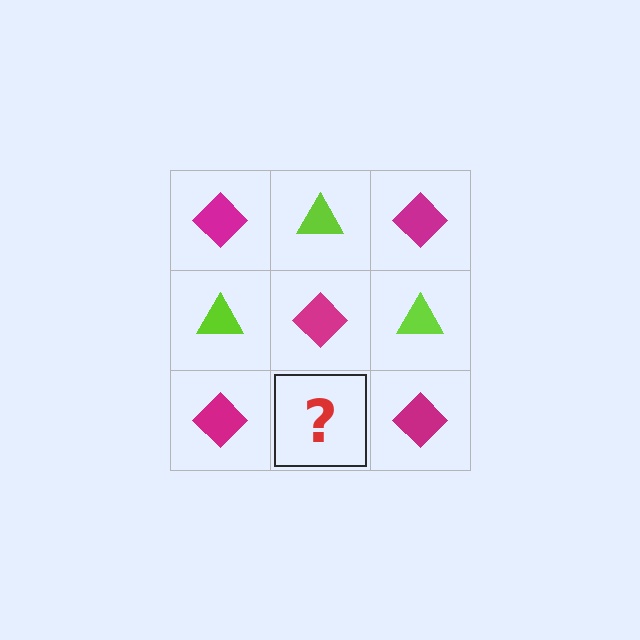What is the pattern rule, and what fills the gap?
The rule is that it alternates magenta diamond and lime triangle in a checkerboard pattern. The gap should be filled with a lime triangle.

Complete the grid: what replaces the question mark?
The question mark should be replaced with a lime triangle.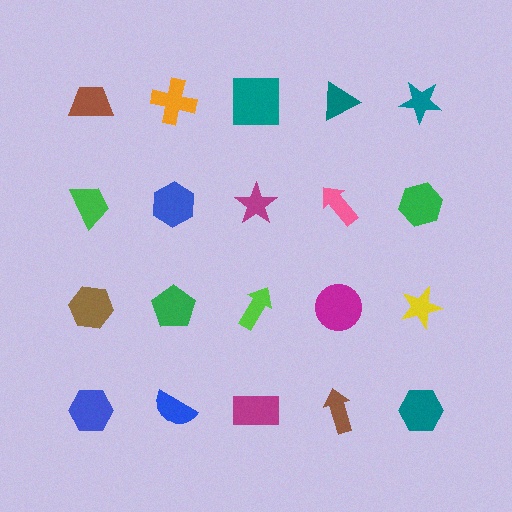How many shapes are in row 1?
5 shapes.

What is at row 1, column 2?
An orange cross.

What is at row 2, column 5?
A green hexagon.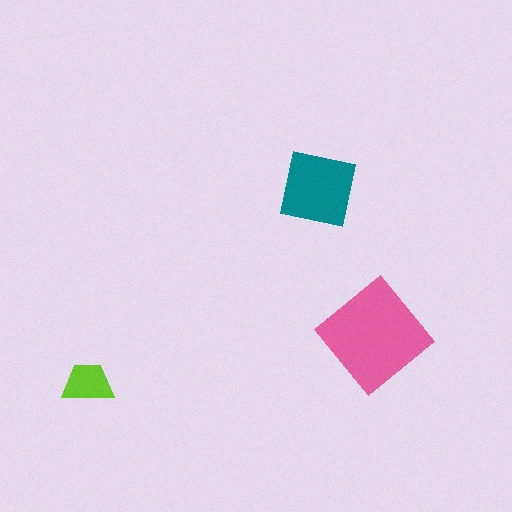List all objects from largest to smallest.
The pink diamond, the teal square, the lime trapezoid.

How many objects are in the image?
There are 3 objects in the image.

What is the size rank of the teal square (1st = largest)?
2nd.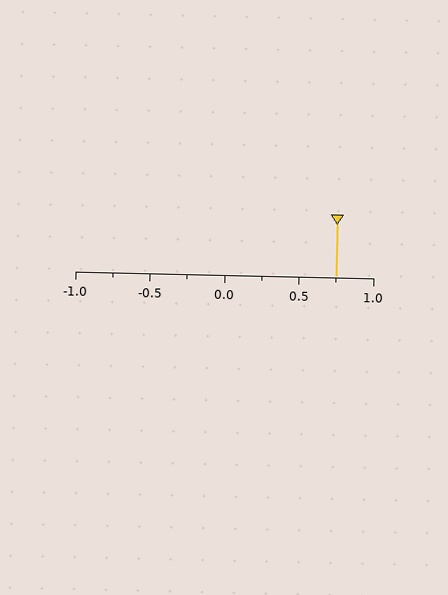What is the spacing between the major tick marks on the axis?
The major ticks are spaced 0.5 apart.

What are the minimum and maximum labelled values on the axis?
The axis runs from -1.0 to 1.0.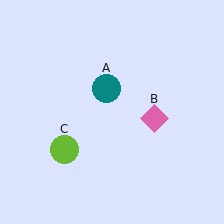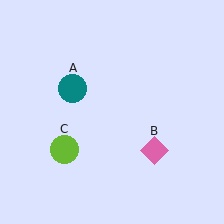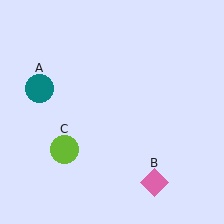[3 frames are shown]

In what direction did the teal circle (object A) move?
The teal circle (object A) moved left.